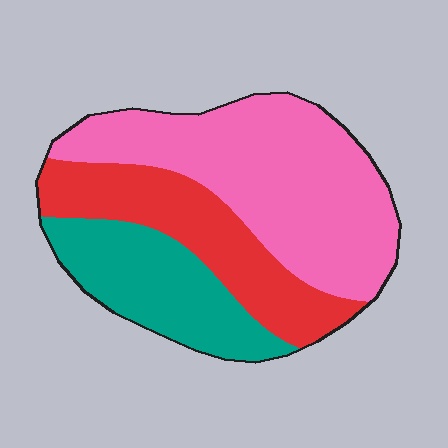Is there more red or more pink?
Pink.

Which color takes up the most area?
Pink, at roughly 50%.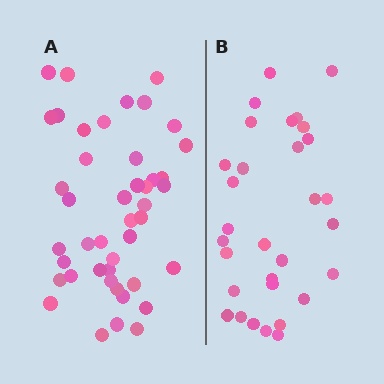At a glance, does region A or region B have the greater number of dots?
Region A (the left region) has more dots.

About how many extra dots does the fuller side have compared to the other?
Region A has approximately 15 more dots than region B.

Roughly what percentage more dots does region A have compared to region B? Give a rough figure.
About 40% more.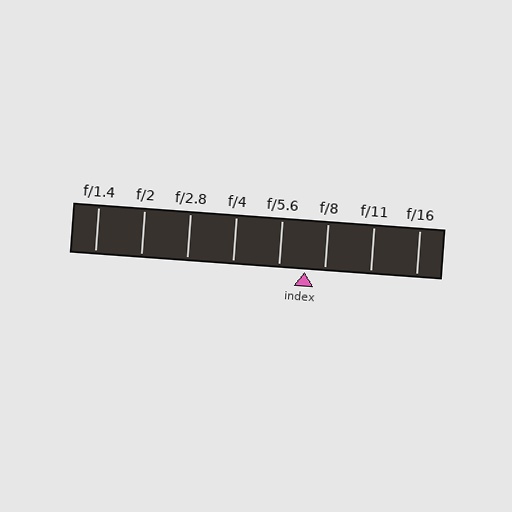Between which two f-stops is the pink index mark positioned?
The index mark is between f/5.6 and f/8.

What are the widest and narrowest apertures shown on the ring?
The widest aperture shown is f/1.4 and the narrowest is f/16.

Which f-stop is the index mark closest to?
The index mark is closest to f/8.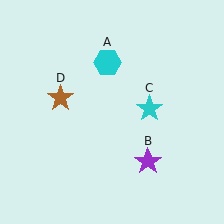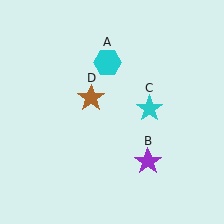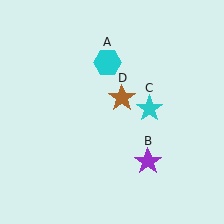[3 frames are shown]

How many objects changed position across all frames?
1 object changed position: brown star (object D).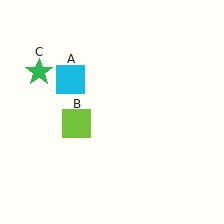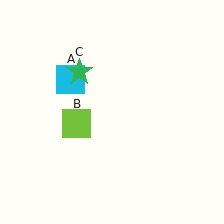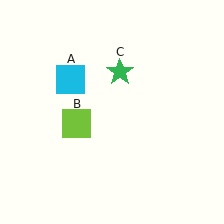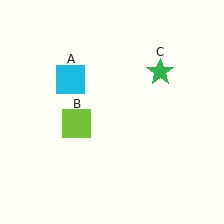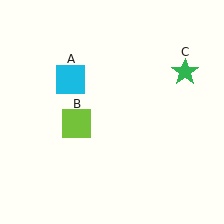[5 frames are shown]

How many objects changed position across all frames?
1 object changed position: green star (object C).